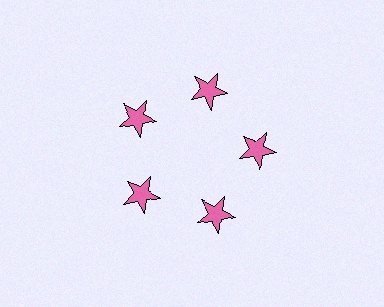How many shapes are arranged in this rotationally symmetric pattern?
There are 5 shapes, arranged in 5 groups of 1.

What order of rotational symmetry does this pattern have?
This pattern has 5-fold rotational symmetry.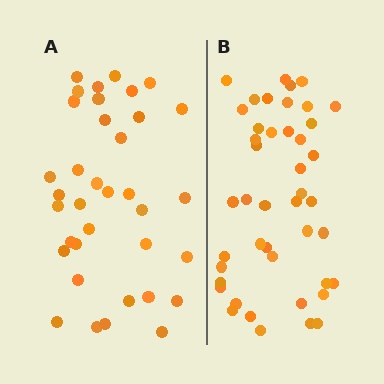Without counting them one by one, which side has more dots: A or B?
Region B (the right region) has more dots.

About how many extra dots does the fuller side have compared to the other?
Region B has roughly 8 or so more dots than region A.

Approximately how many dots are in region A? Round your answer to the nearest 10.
About 40 dots. (The exact count is 36, which rounds to 40.)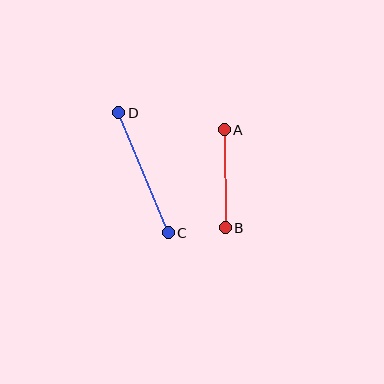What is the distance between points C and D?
The distance is approximately 130 pixels.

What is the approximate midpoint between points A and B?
The midpoint is at approximately (225, 179) pixels.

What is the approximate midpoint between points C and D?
The midpoint is at approximately (143, 173) pixels.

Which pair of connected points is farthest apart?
Points C and D are farthest apart.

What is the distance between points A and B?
The distance is approximately 98 pixels.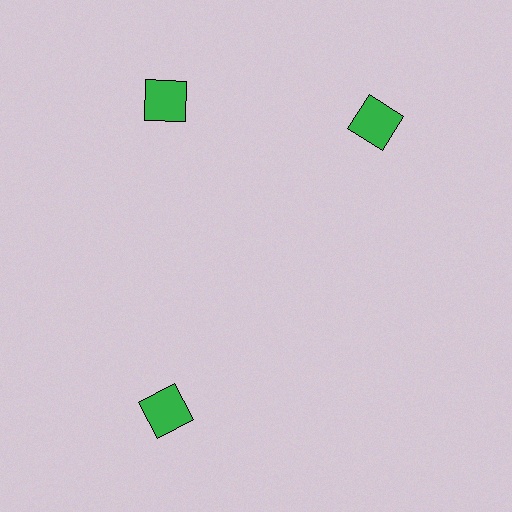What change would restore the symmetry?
The symmetry would be restored by rotating it back into even spacing with its neighbors so that all 3 squares sit at equal angles and equal distance from the center.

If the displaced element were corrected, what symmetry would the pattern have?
It would have 3-fold rotational symmetry — the pattern would map onto itself every 120 degrees.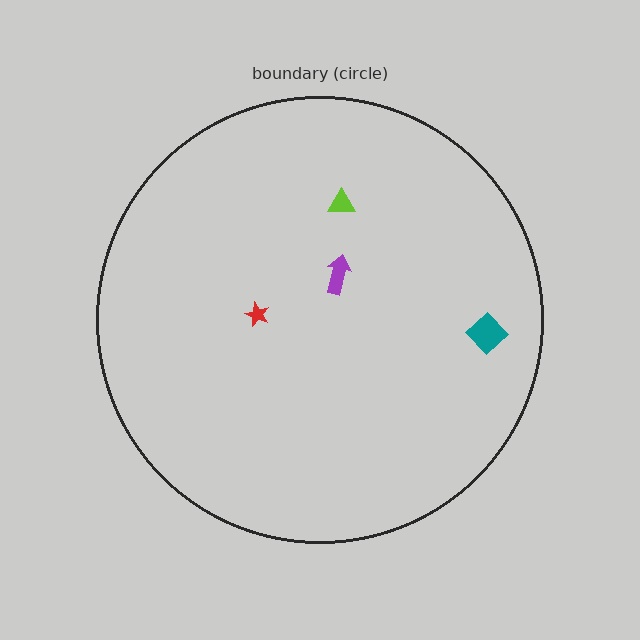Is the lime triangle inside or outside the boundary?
Inside.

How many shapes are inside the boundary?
4 inside, 0 outside.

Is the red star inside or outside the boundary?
Inside.